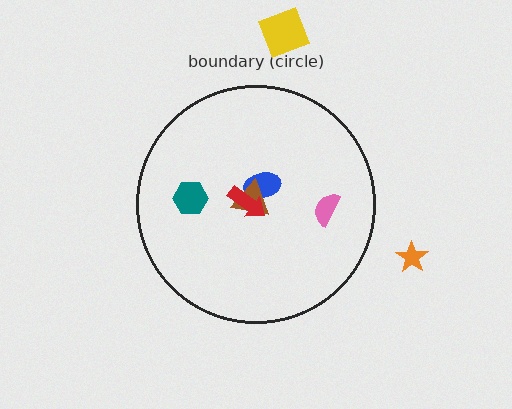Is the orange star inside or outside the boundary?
Outside.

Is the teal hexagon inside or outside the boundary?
Inside.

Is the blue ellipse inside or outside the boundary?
Inside.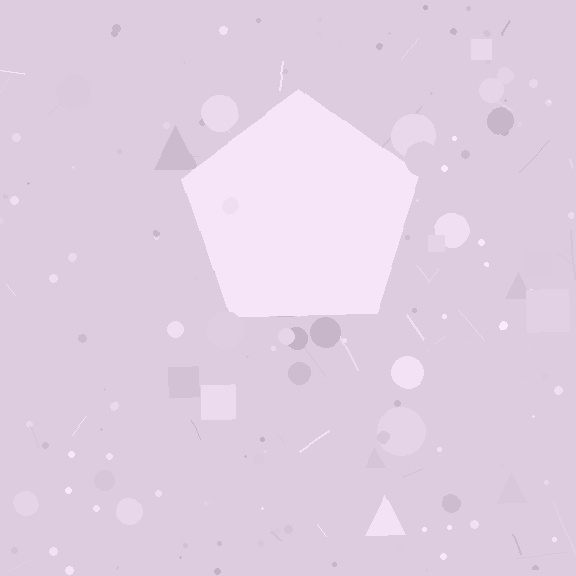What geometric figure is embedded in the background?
A pentagon is embedded in the background.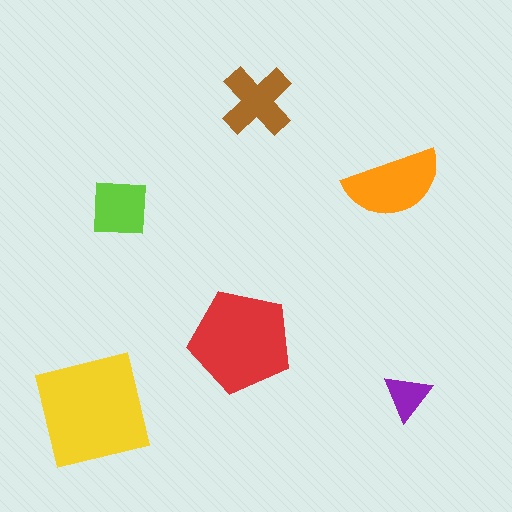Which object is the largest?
The yellow square.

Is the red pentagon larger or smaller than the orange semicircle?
Larger.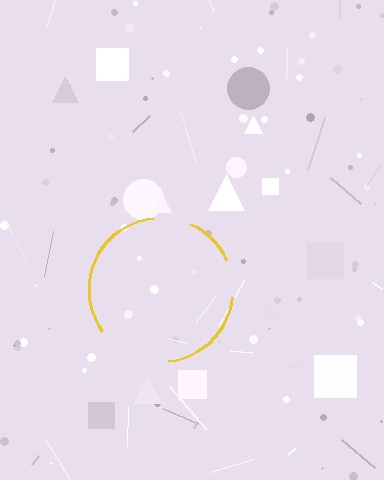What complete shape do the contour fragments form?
The contour fragments form a circle.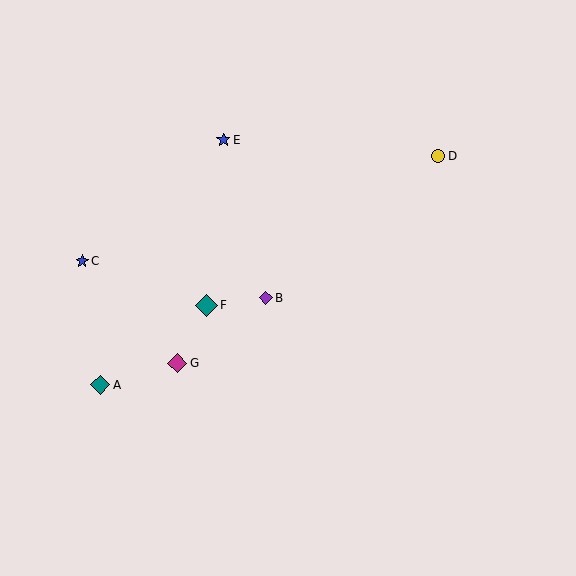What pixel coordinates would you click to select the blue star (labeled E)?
Click at (223, 140) to select the blue star E.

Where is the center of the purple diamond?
The center of the purple diamond is at (266, 298).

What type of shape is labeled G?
Shape G is a magenta diamond.